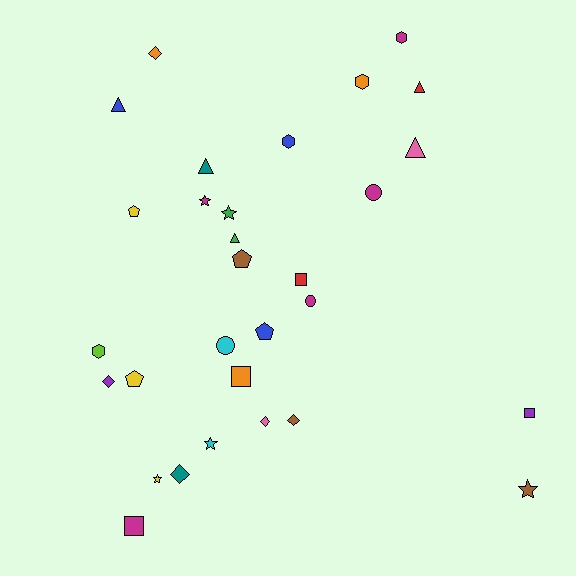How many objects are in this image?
There are 30 objects.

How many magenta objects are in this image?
There are 5 magenta objects.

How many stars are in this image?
There are 5 stars.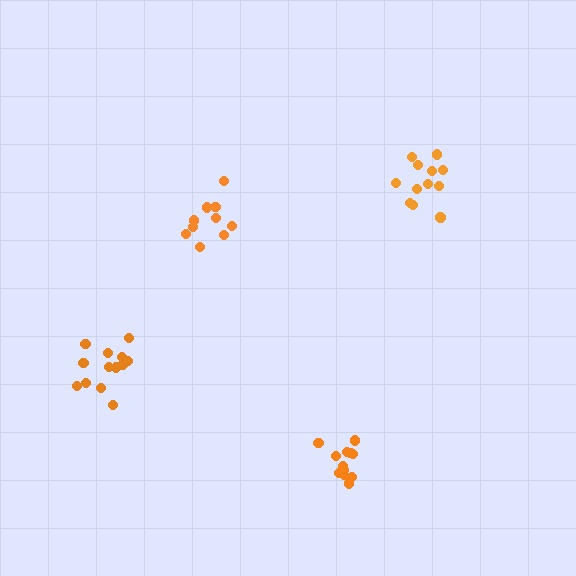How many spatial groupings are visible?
There are 4 spatial groupings.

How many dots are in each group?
Group 1: 13 dots, Group 2: 12 dots, Group 3: 10 dots, Group 4: 12 dots (47 total).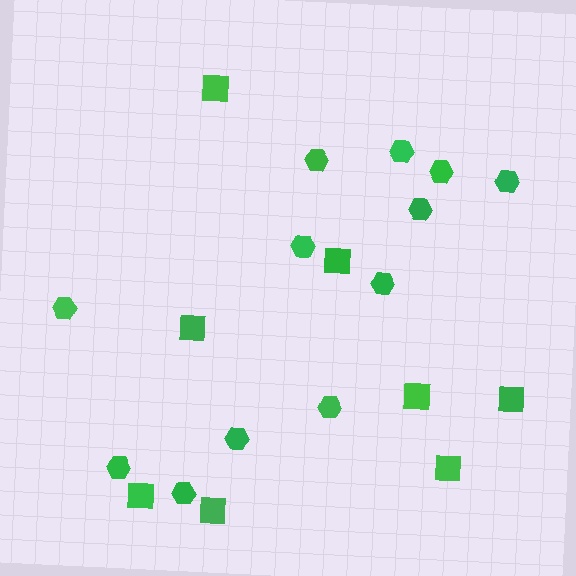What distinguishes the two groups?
There are 2 groups: one group of hexagons (12) and one group of squares (8).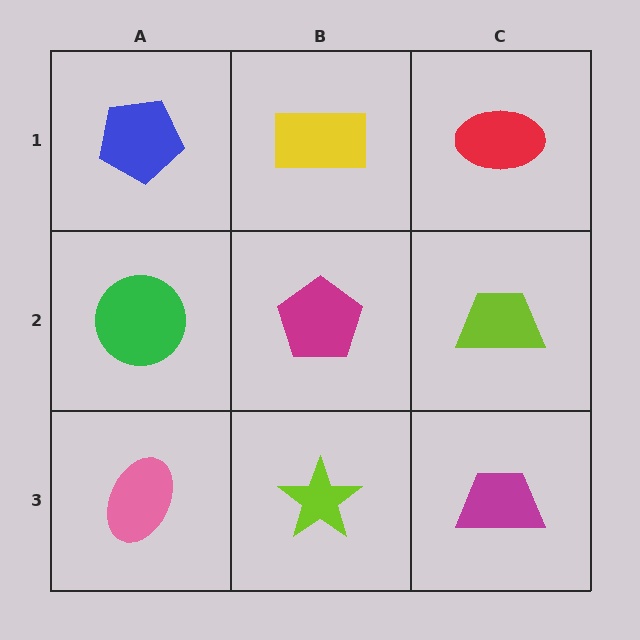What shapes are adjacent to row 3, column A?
A green circle (row 2, column A), a lime star (row 3, column B).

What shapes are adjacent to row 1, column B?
A magenta pentagon (row 2, column B), a blue pentagon (row 1, column A), a red ellipse (row 1, column C).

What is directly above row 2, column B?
A yellow rectangle.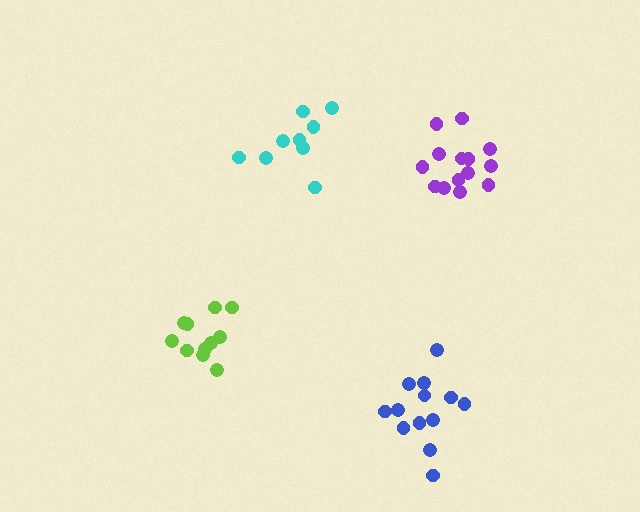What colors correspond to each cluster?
The clusters are colored: lime, purple, cyan, blue.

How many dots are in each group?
Group 1: 11 dots, Group 2: 14 dots, Group 3: 9 dots, Group 4: 13 dots (47 total).